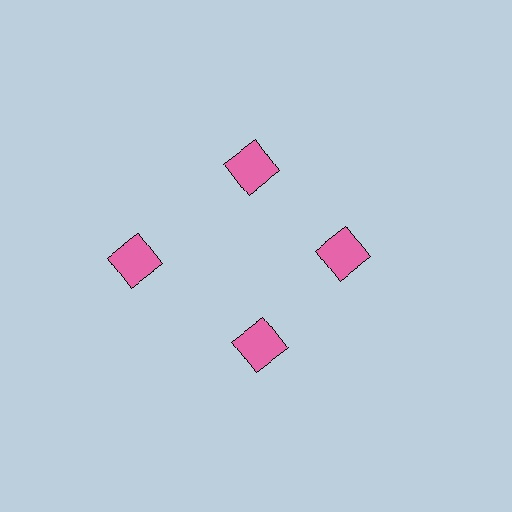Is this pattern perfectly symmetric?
No. The 4 pink squares are arranged in a ring, but one element near the 9 o'clock position is pushed outward from the center, breaking the 4-fold rotational symmetry.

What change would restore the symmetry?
The symmetry would be restored by moving it inward, back onto the ring so that all 4 squares sit at equal angles and equal distance from the center.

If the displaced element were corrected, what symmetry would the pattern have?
It would have 4-fold rotational symmetry — the pattern would map onto itself every 90 degrees.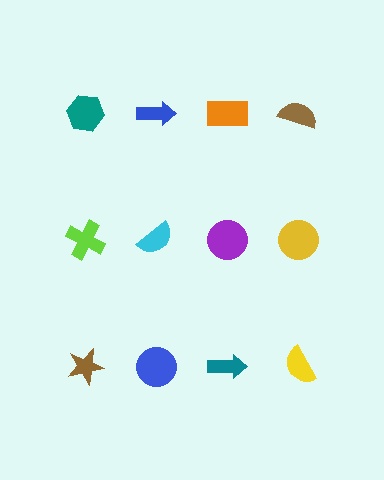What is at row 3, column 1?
A brown star.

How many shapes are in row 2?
4 shapes.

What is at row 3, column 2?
A blue circle.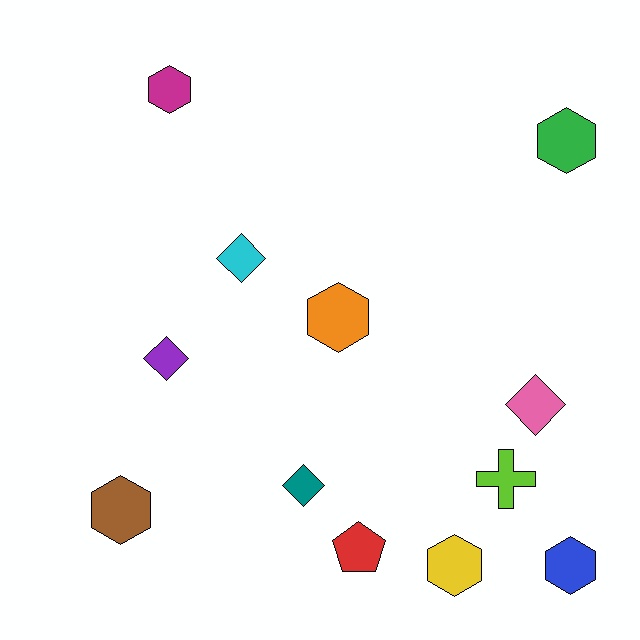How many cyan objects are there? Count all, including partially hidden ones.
There is 1 cyan object.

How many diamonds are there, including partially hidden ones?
There are 4 diamonds.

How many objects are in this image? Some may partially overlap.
There are 12 objects.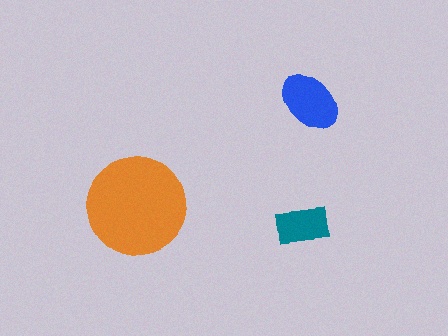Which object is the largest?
The orange circle.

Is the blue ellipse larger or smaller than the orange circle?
Smaller.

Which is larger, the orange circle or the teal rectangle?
The orange circle.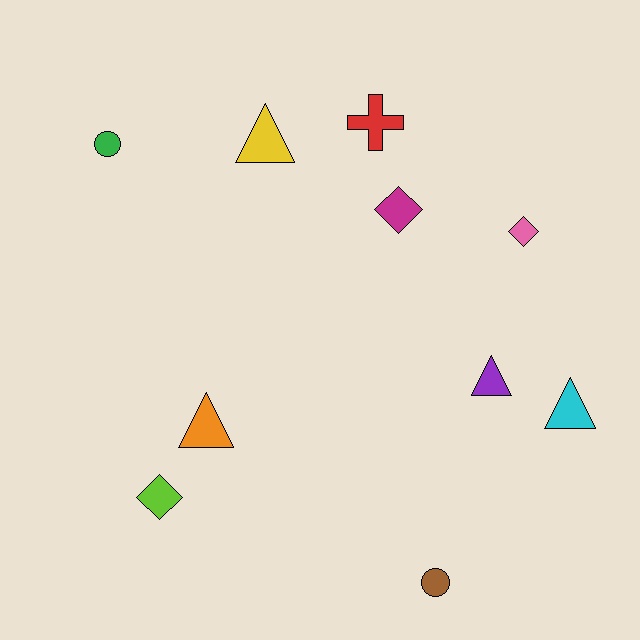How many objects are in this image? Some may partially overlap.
There are 10 objects.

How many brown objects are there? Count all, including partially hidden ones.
There is 1 brown object.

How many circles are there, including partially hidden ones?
There are 2 circles.